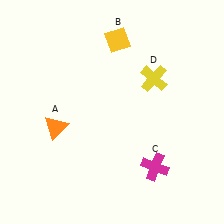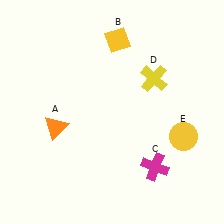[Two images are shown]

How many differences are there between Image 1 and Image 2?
There is 1 difference between the two images.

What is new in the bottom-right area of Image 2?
A yellow circle (E) was added in the bottom-right area of Image 2.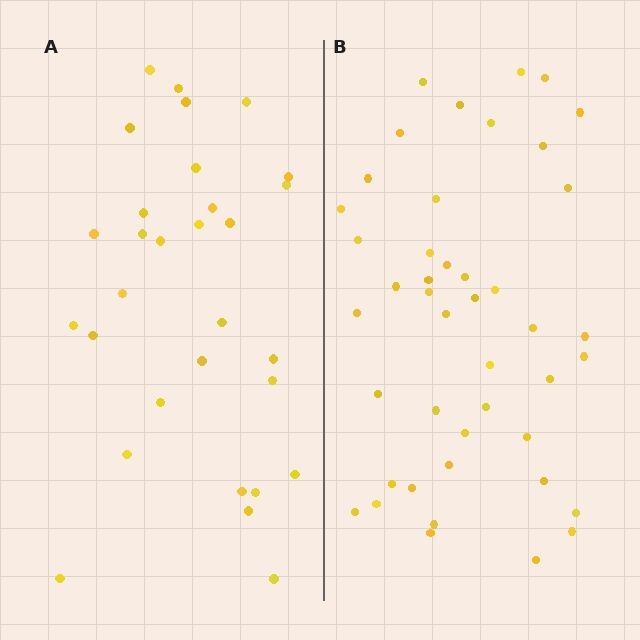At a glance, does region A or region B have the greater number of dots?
Region B (the right region) has more dots.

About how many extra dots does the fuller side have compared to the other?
Region B has approximately 15 more dots than region A.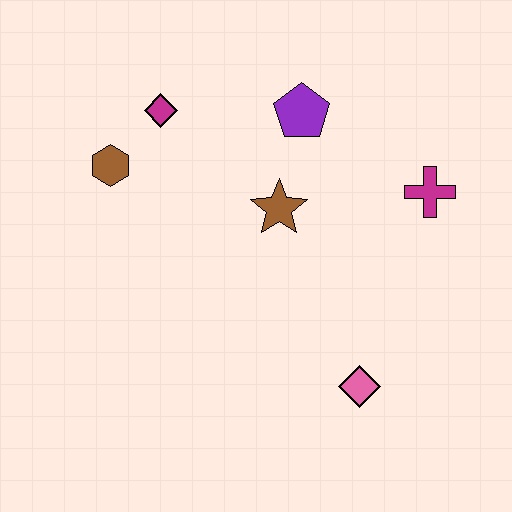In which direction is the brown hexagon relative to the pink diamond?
The brown hexagon is to the left of the pink diamond.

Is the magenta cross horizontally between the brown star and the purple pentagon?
No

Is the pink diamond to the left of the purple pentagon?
No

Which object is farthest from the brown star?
The pink diamond is farthest from the brown star.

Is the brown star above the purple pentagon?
No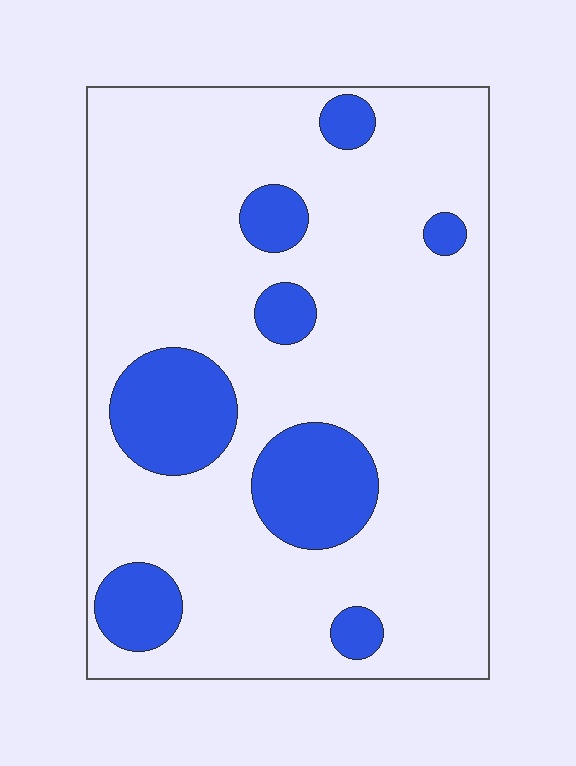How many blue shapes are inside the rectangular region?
8.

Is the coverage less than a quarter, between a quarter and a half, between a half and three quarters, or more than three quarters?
Less than a quarter.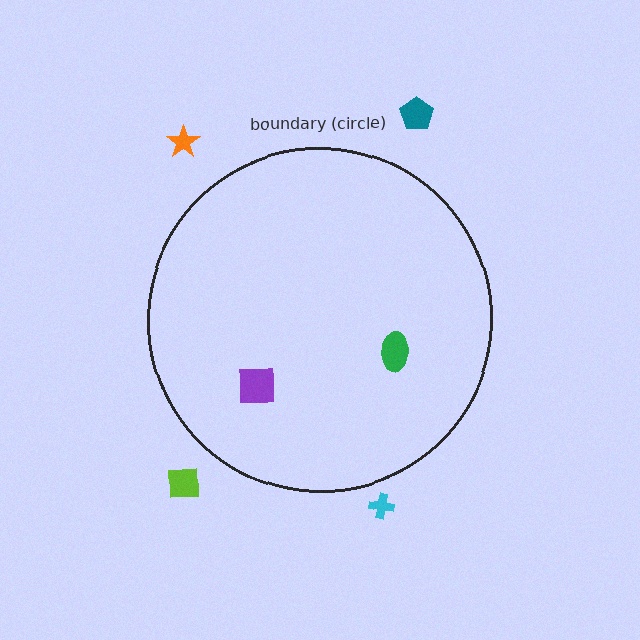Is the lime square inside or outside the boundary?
Outside.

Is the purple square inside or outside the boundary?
Inside.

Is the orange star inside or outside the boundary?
Outside.